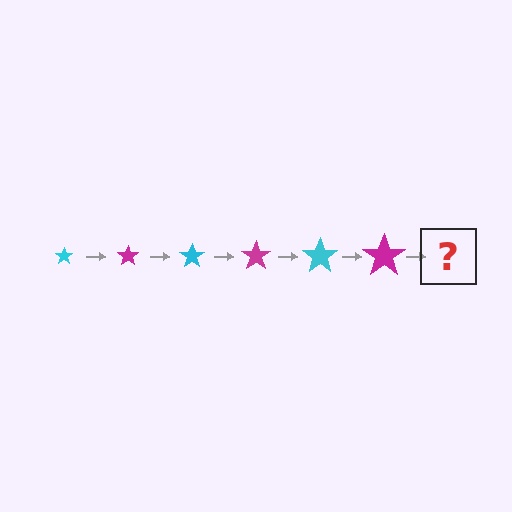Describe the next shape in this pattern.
It should be a cyan star, larger than the previous one.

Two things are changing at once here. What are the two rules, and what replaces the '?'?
The two rules are that the star grows larger each step and the color cycles through cyan and magenta. The '?' should be a cyan star, larger than the previous one.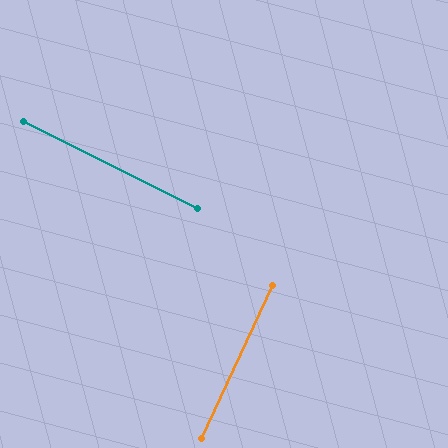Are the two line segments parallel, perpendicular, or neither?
Perpendicular — they meet at approximately 88°.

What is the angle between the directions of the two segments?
Approximately 88 degrees.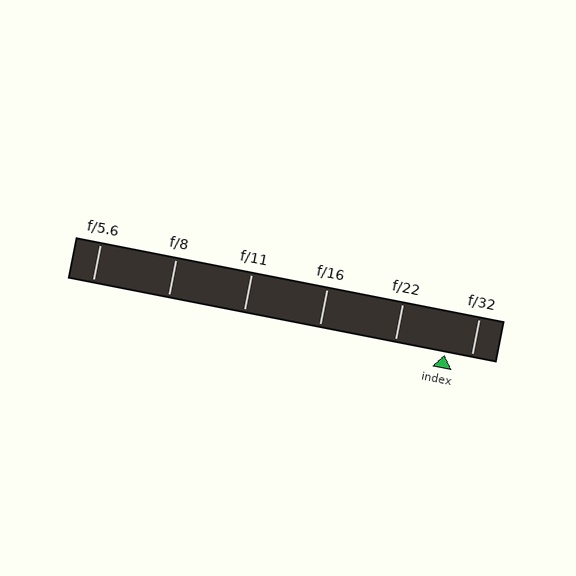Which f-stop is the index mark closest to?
The index mark is closest to f/32.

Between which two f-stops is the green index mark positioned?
The index mark is between f/22 and f/32.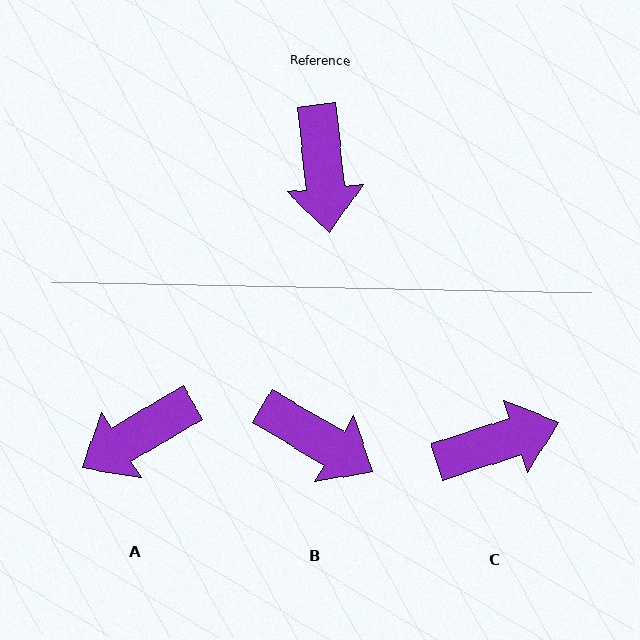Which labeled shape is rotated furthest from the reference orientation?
C, about 102 degrees away.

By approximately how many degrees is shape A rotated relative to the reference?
Approximately 65 degrees clockwise.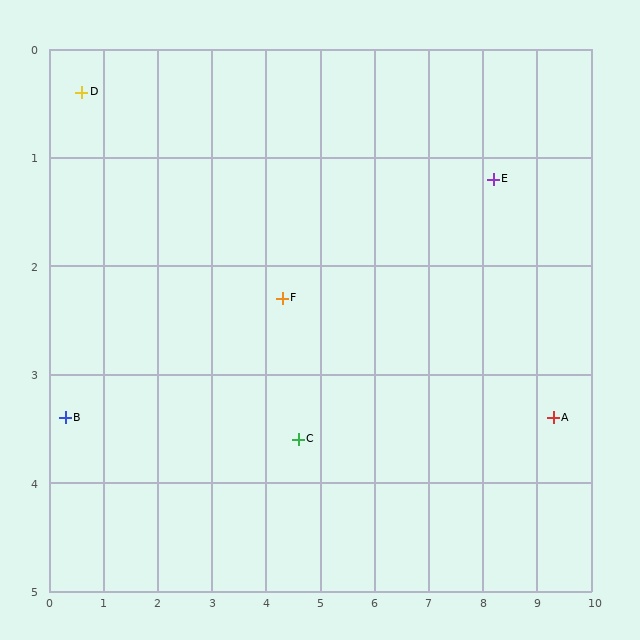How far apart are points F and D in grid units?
Points F and D are about 4.2 grid units apart.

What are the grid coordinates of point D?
Point D is at approximately (0.6, 0.4).